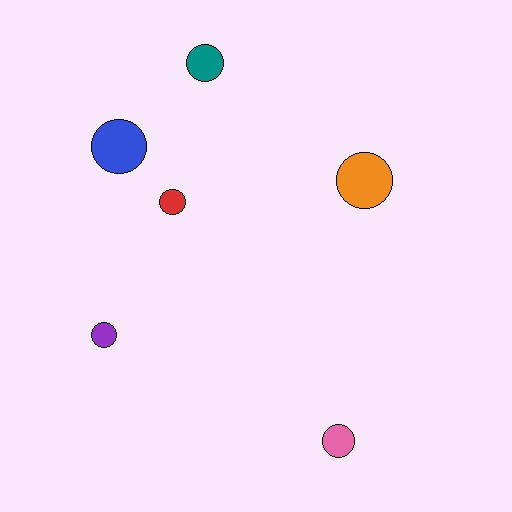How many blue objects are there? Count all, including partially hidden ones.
There is 1 blue object.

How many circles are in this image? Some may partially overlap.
There are 6 circles.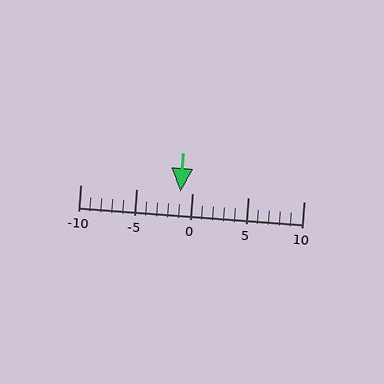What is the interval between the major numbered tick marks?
The major tick marks are spaced 5 units apart.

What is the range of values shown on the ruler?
The ruler shows values from -10 to 10.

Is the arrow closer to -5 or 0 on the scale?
The arrow is closer to 0.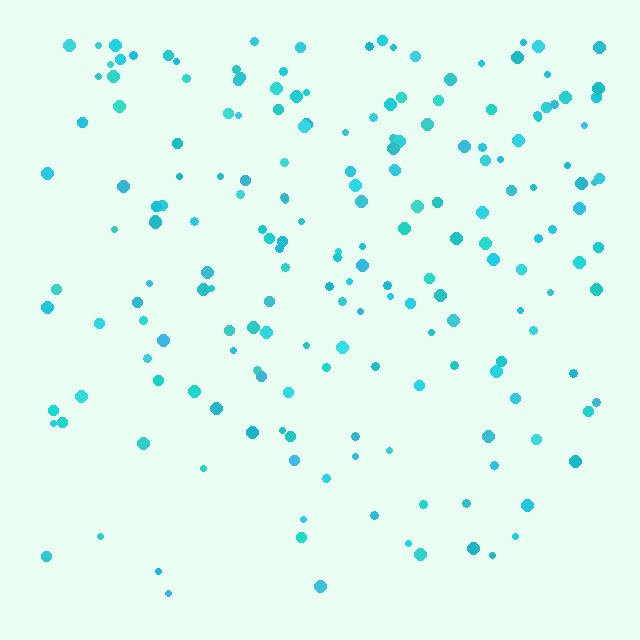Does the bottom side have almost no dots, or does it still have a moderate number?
Still a moderate number, just noticeably fewer than the top.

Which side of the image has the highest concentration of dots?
The top.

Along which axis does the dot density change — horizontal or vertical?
Vertical.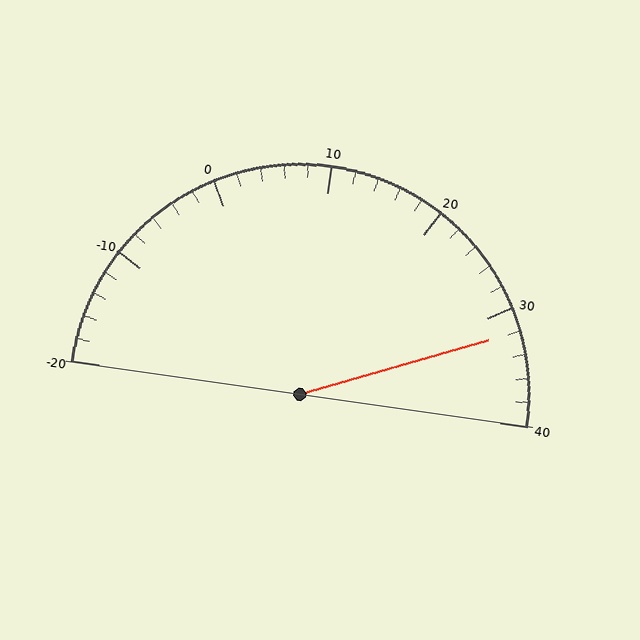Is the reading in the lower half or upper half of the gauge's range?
The reading is in the upper half of the range (-20 to 40).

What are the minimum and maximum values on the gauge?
The gauge ranges from -20 to 40.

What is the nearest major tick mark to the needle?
The nearest major tick mark is 30.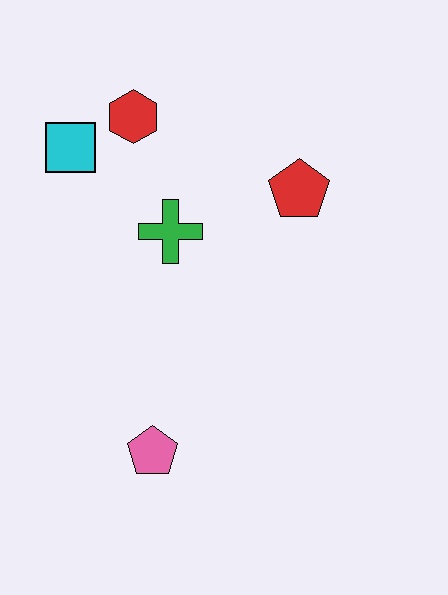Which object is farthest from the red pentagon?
The pink pentagon is farthest from the red pentagon.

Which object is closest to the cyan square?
The red hexagon is closest to the cyan square.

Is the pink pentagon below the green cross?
Yes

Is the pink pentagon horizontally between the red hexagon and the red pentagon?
Yes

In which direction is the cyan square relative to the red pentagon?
The cyan square is to the left of the red pentagon.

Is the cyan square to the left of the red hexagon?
Yes